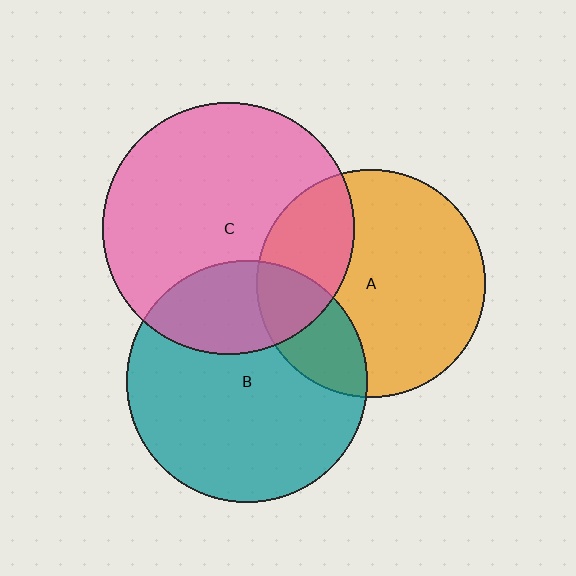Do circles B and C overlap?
Yes.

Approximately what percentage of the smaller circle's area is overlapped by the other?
Approximately 25%.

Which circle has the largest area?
Circle C (pink).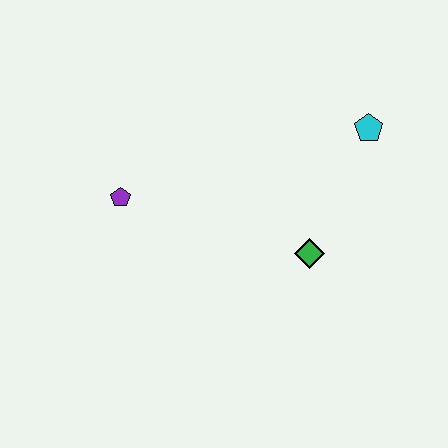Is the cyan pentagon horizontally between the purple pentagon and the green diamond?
No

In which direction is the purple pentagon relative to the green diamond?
The purple pentagon is to the left of the green diamond.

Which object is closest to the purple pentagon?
The green diamond is closest to the purple pentagon.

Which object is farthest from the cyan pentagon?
The purple pentagon is farthest from the cyan pentagon.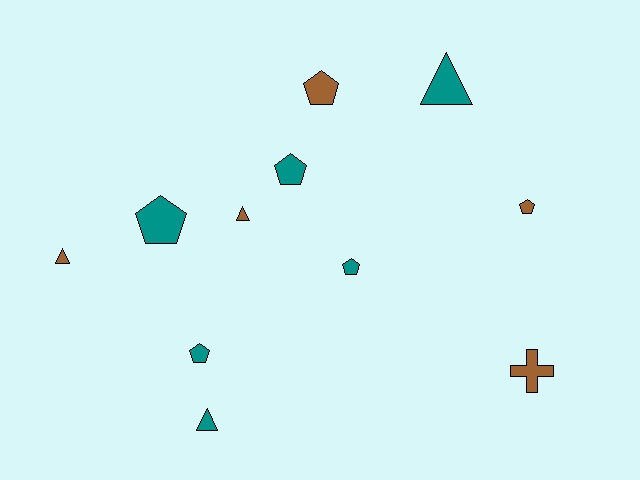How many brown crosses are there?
There is 1 brown cross.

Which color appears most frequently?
Teal, with 6 objects.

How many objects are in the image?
There are 11 objects.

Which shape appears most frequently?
Pentagon, with 6 objects.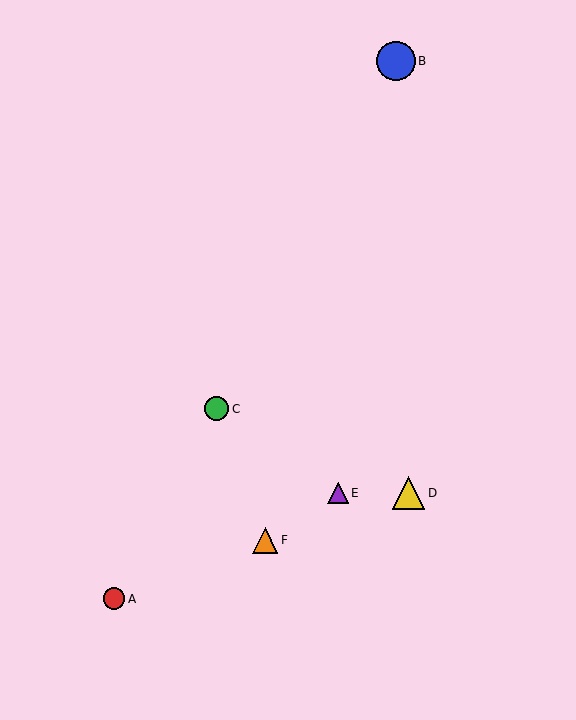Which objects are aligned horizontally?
Objects D, E are aligned horizontally.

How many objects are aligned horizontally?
2 objects (D, E) are aligned horizontally.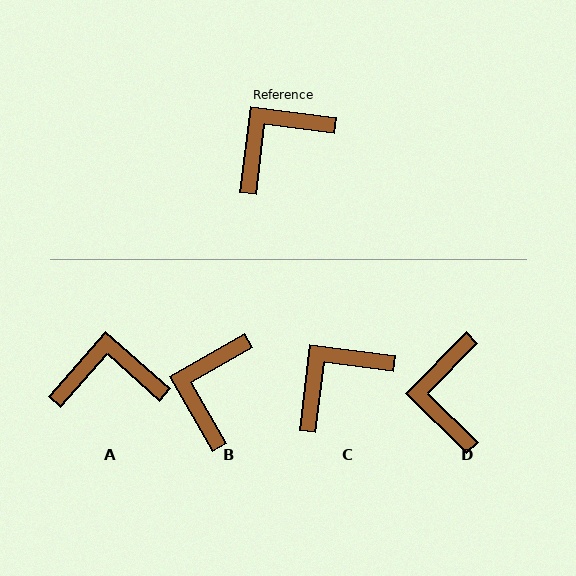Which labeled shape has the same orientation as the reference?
C.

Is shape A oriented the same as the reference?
No, it is off by about 34 degrees.